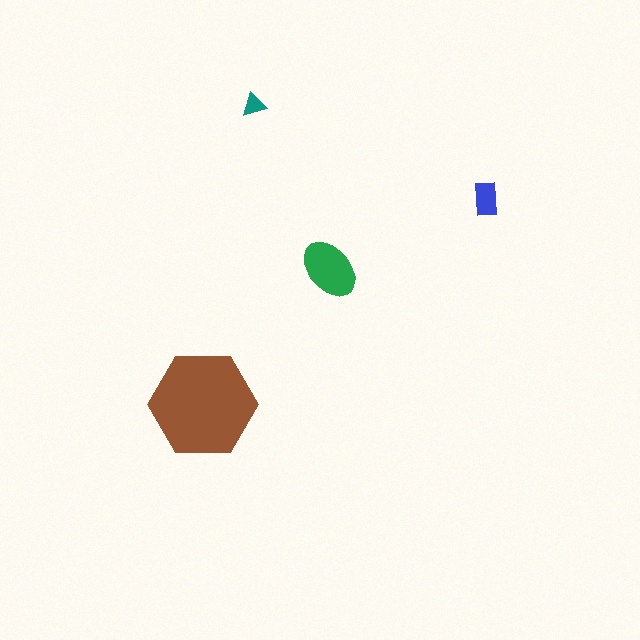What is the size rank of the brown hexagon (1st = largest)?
1st.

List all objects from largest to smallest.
The brown hexagon, the green ellipse, the blue rectangle, the teal triangle.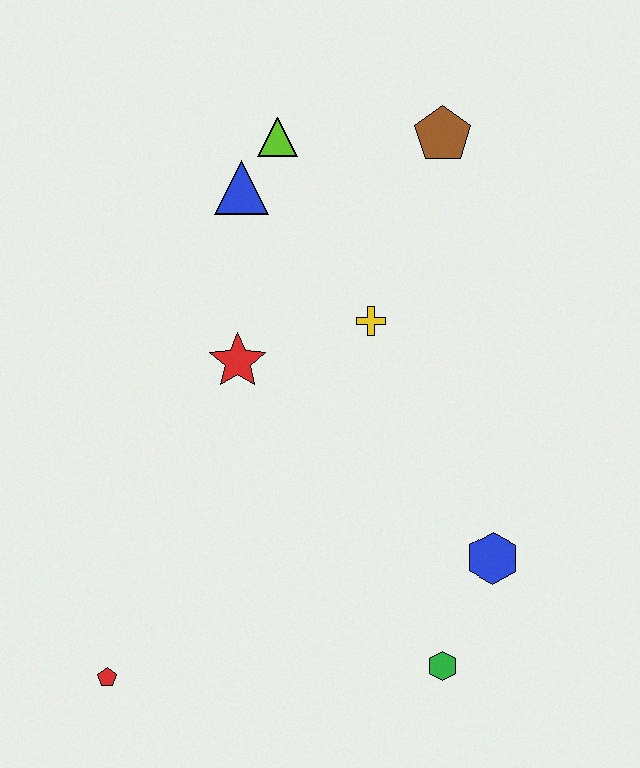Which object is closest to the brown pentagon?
The lime triangle is closest to the brown pentagon.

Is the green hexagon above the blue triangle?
No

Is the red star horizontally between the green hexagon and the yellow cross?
No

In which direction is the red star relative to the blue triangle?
The red star is below the blue triangle.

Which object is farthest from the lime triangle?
The red pentagon is farthest from the lime triangle.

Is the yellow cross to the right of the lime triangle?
Yes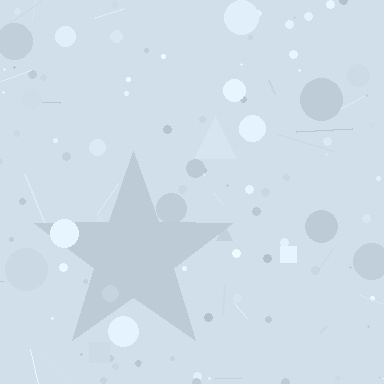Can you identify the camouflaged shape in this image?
The camouflaged shape is a star.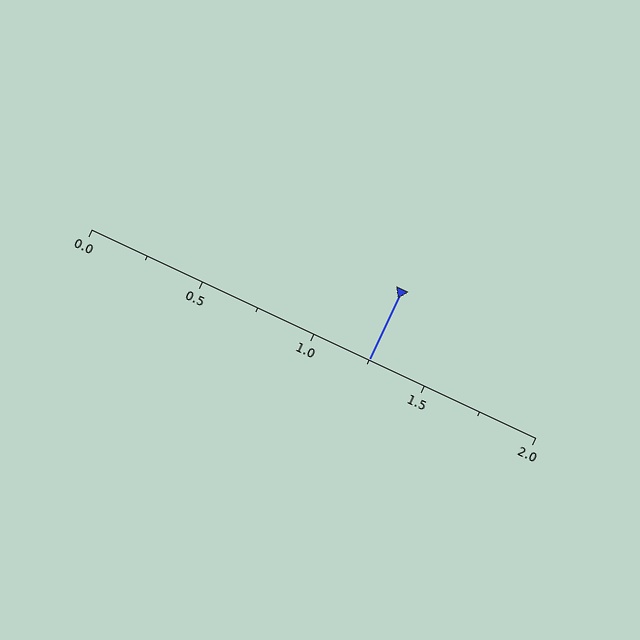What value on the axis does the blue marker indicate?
The marker indicates approximately 1.25.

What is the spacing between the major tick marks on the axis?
The major ticks are spaced 0.5 apart.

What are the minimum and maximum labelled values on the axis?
The axis runs from 0.0 to 2.0.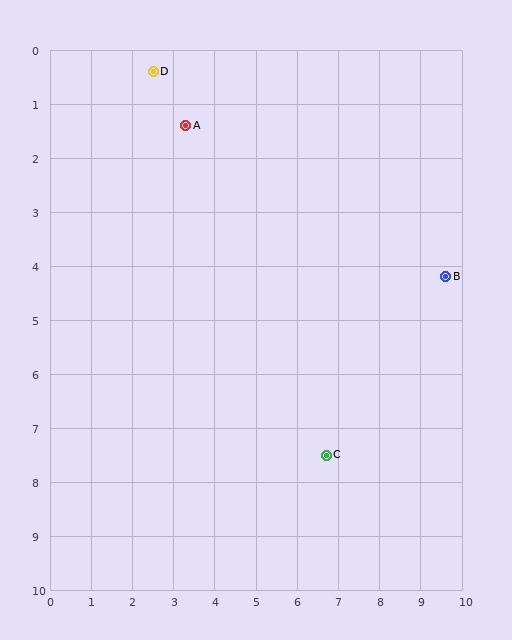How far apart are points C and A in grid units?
Points C and A are about 7.0 grid units apart.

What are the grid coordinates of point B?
Point B is at approximately (9.6, 4.2).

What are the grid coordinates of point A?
Point A is at approximately (3.3, 1.4).